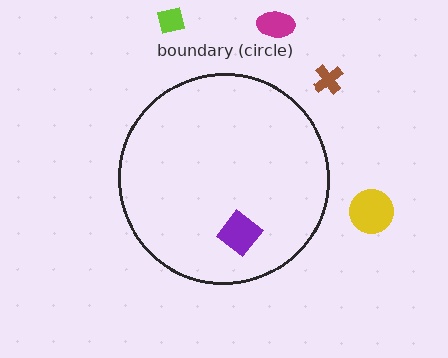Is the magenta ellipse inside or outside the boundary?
Outside.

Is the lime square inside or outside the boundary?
Outside.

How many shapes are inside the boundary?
1 inside, 4 outside.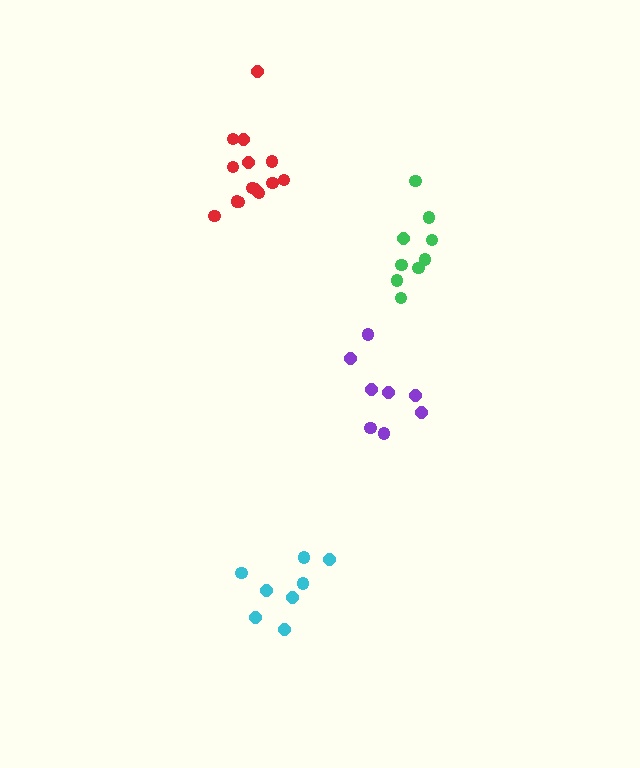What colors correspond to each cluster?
The clusters are colored: purple, green, red, cyan.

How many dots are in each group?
Group 1: 8 dots, Group 2: 9 dots, Group 3: 14 dots, Group 4: 8 dots (39 total).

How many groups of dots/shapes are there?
There are 4 groups.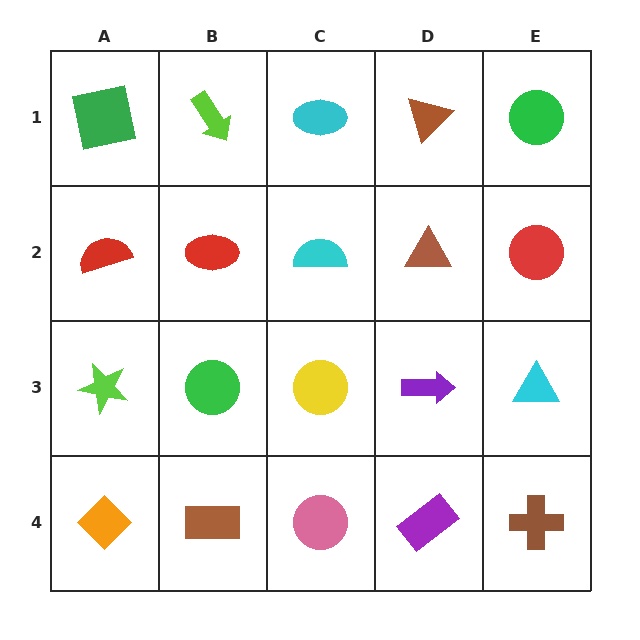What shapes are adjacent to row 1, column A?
A red semicircle (row 2, column A), a lime arrow (row 1, column B).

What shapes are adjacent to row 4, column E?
A cyan triangle (row 3, column E), a purple rectangle (row 4, column D).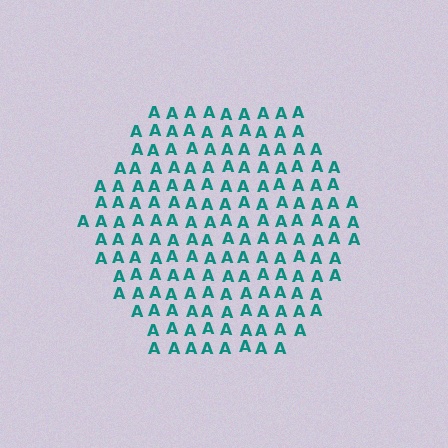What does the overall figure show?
The overall figure shows a hexagon.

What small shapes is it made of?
It is made of small letter A's.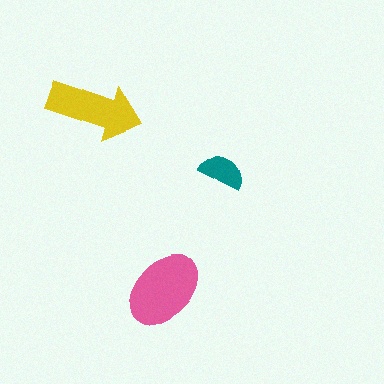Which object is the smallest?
The teal semicircle.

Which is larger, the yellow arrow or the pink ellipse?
The pink ellipse.